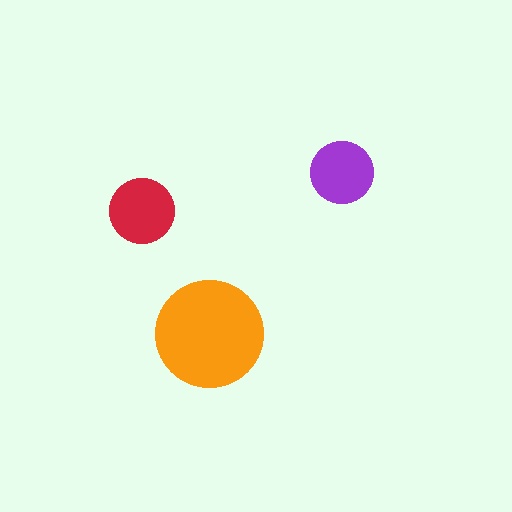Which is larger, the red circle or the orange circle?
The orange one.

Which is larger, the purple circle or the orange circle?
The orange one.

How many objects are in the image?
There are 3 objects in the image.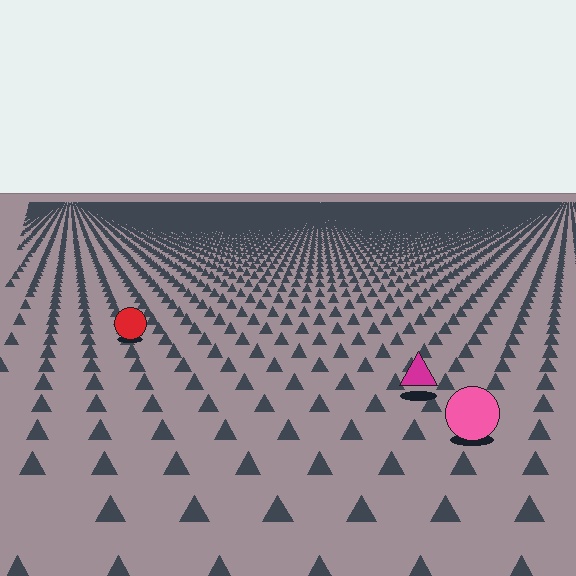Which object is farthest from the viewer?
The red circle is farthest from the viewer. It appears smaller and the ground texture around it is denser.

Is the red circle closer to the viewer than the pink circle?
No. The pink circle is closer — you can tell from the texture gradient: the ground texture is coarser near it.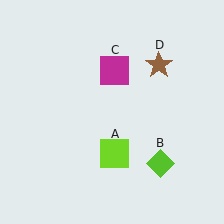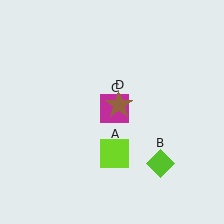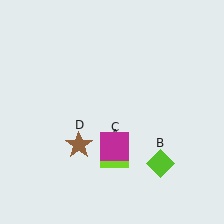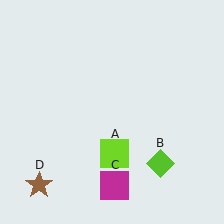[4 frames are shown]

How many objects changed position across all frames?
2 objects changed position: magenta square (object C), brown star (object D).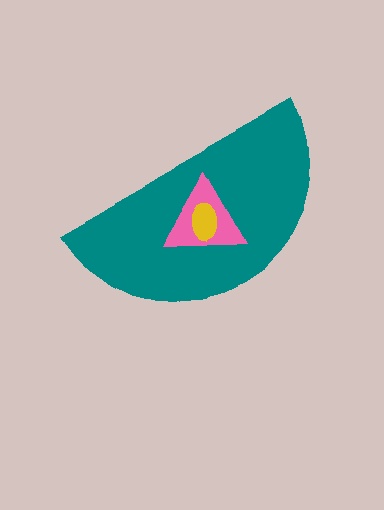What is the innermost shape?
The yellow ellipse.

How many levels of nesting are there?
3.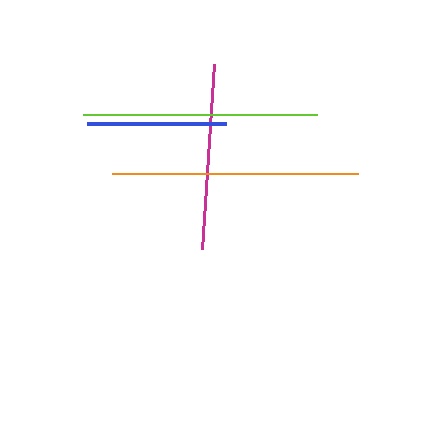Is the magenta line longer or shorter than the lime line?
The lime line is longer than the magenta line.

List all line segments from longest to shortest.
From longest to shortest: orange, lime, magenta, blue.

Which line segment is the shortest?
The blue line is the shortest at approximately 138 pixels.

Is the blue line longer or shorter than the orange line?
The orange line is longer than the blue line.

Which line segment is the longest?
The orange line is the longest at approximately 246 pixels.